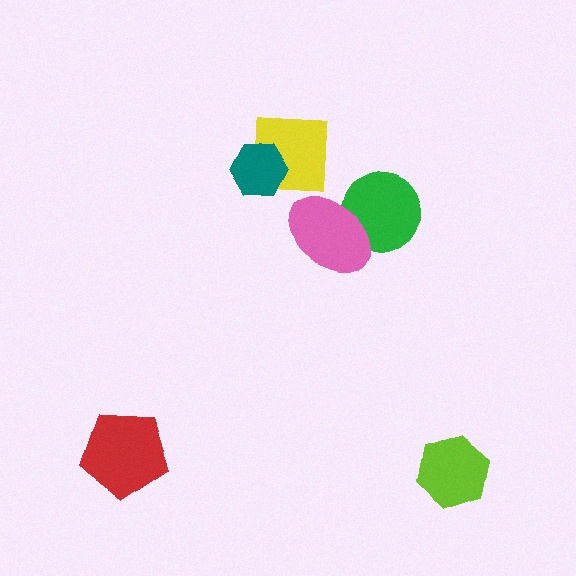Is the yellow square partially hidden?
Yes, it is partially covered by another shape.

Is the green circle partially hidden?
Yes, it is partially covered by another shape.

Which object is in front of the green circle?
The pink ellipse is in front of the green circle.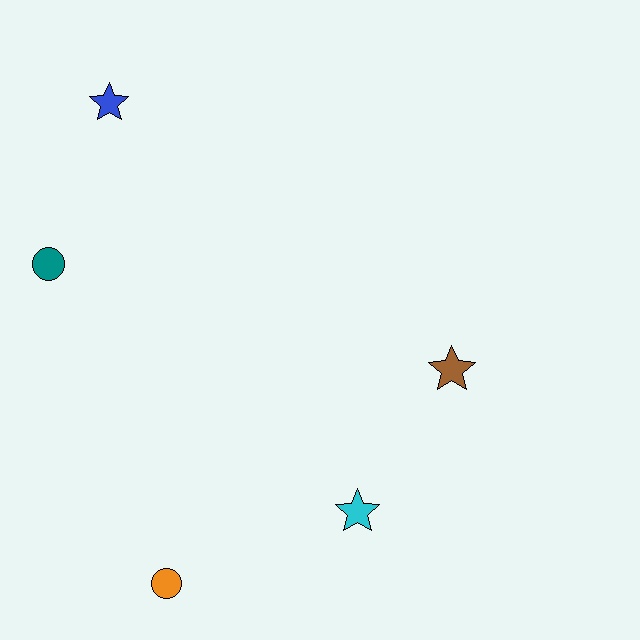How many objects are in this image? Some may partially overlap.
There are 5 objects.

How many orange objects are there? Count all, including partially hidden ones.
There is 1 orange object.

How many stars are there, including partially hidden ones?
There are 3 stars.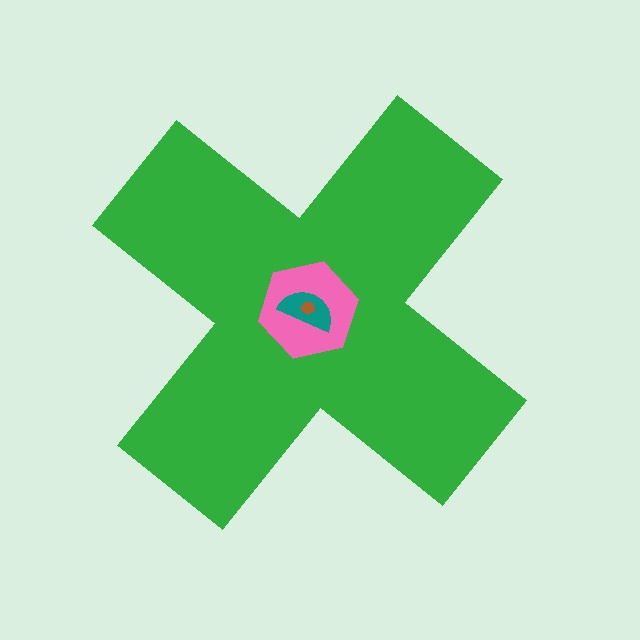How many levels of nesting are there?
4.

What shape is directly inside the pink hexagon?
The teal semicircle.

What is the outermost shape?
The green cross.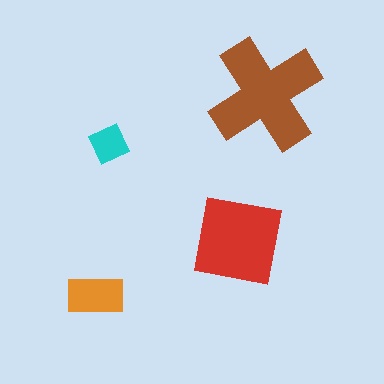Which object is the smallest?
The cyan square.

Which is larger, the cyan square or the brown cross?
The brown cross.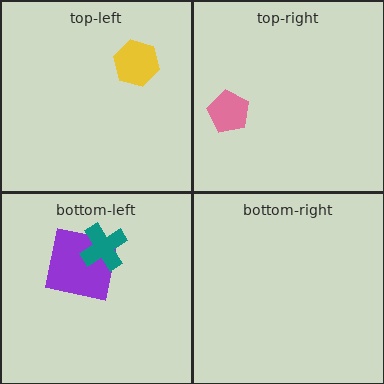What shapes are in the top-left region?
The yellow hexagon.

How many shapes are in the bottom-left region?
2.